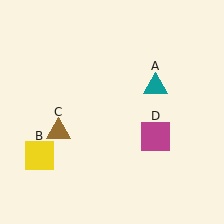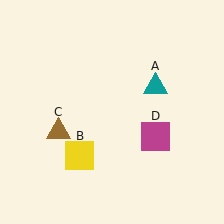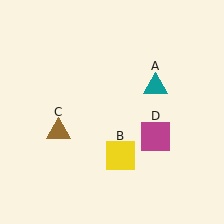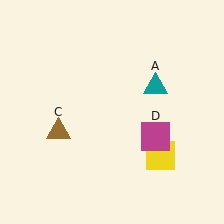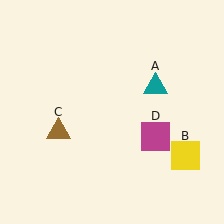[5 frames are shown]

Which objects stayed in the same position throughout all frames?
Teal triangle (object A) and brown triangle (object C) and magenta square (object D) remained stationary.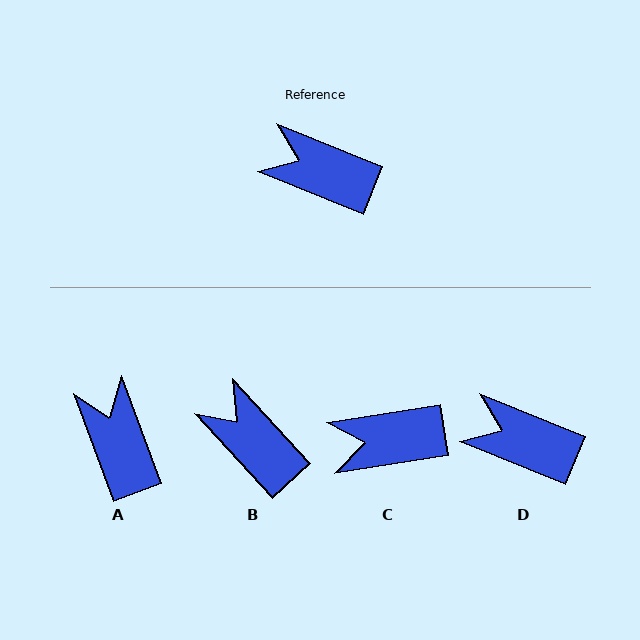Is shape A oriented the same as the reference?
No, it is off by about 47 degrees.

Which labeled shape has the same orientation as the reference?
D.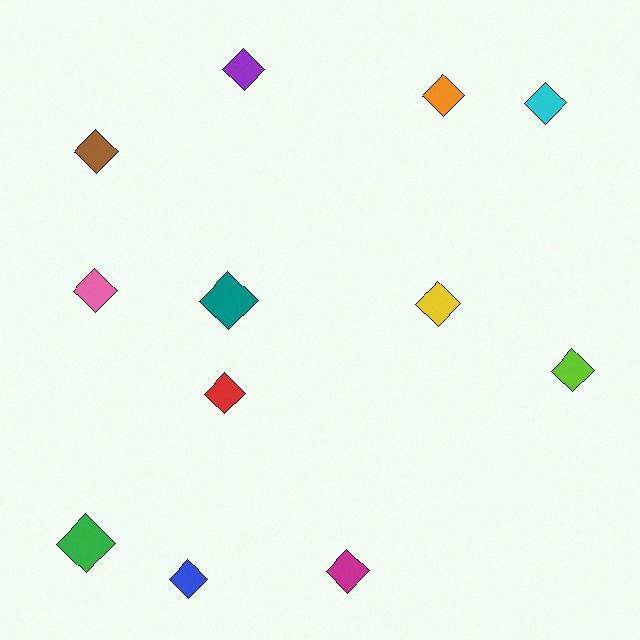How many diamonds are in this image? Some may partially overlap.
There are 12 diamonds.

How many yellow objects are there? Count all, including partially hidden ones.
There is 1 yellow object.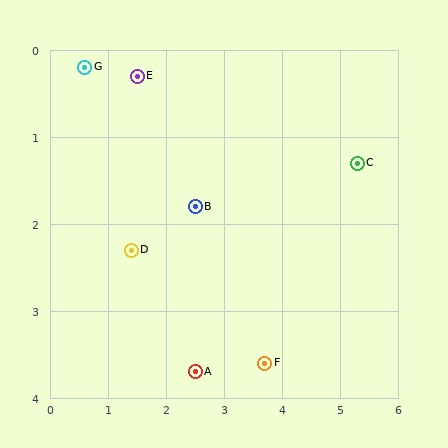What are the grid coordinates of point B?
Point B is at approximately (2.5, 1.8).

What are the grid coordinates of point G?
Point G is at approximately (0.6, 0.2).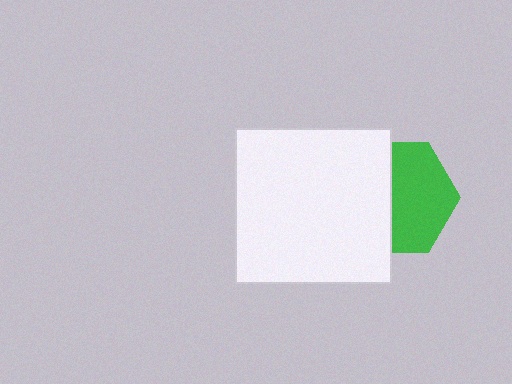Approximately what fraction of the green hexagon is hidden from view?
Roughly 44% of the green hexagon is hidden behind the white square.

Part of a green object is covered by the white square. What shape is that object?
It is a hexagon.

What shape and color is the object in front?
The object in front is a white square.